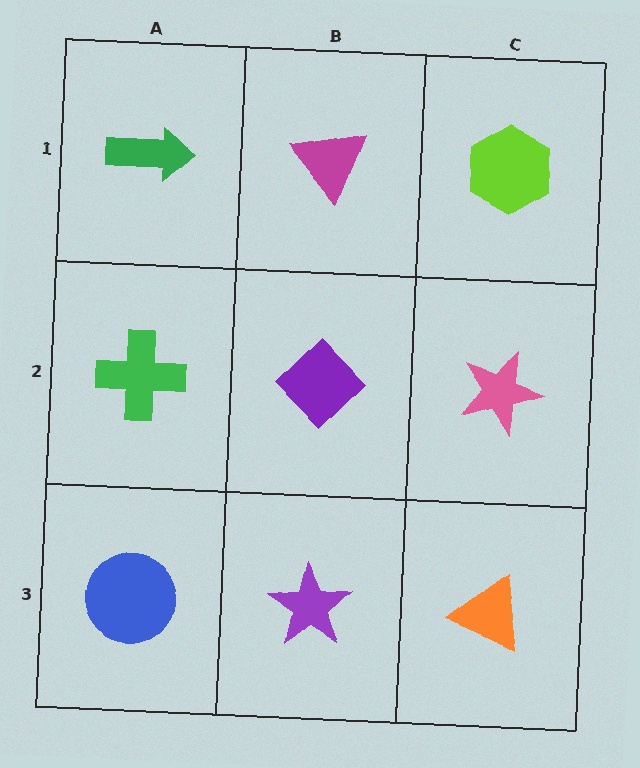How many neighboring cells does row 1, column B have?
3.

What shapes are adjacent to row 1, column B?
A purple diamond (row 2, column B), a green arrow (row 1, column A), a lime hexagon (row 1, column C).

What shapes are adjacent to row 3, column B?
A purple diamond (row 2, column B), a blue circle (row 3, column A), an orange triangle (row 3, column C).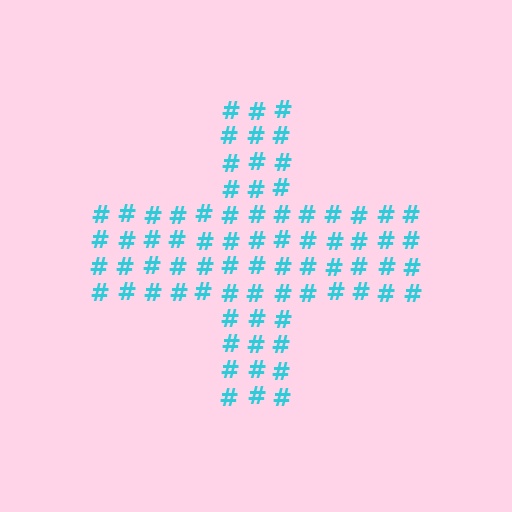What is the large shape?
The large shape is a cross.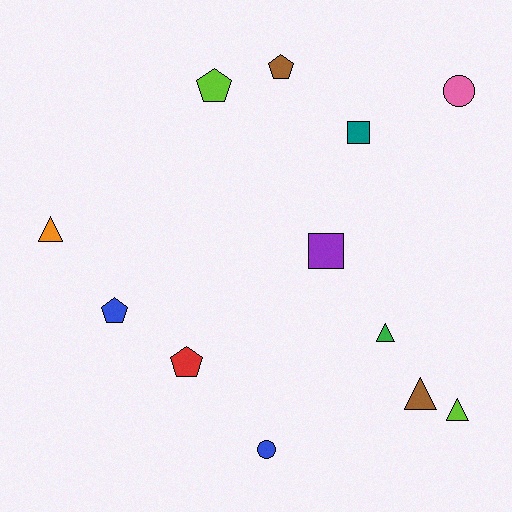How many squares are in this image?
There are 2 squares.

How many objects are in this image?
There are 12 objects.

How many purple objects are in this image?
There is 1 purple object.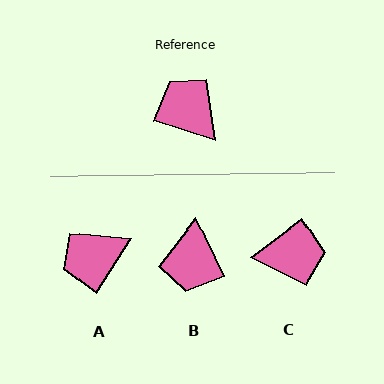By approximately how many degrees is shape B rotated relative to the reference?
Approximately 133 degrees counter-clockwise.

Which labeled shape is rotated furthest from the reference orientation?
B, about 133 degrees away.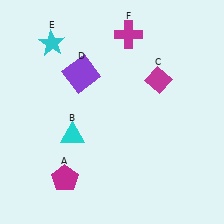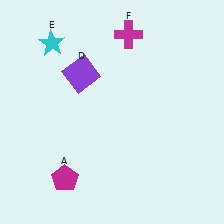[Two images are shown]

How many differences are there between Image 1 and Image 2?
There are 2 differences between the two images.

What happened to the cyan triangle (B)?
The cyan triangle (B) was removed in Image 2. It was in the bottom-left area of Image 1.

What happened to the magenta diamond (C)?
The magenta diamond (C) was removed in Image 2. It was in the top-right area of Image 1.